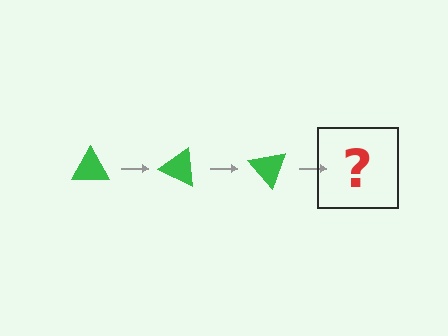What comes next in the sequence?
The next element should be a green triangle rotated 75 degrees.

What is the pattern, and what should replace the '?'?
The pattern is that the triangle rotates 25 degrees each step. The '?' should be a green triangle rotated 75 degrees.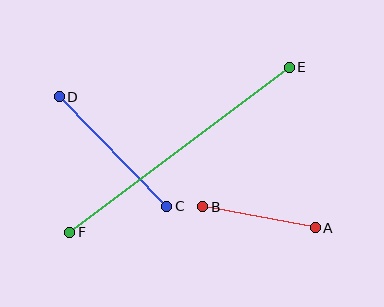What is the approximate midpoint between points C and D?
The midpoint is at approximately (113, 152) pixels.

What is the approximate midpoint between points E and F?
The midpoint is at approximately (179, 150) pixels.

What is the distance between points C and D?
The distance is approximately 153 pixels.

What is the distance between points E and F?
The distance is approximately 275 pixels.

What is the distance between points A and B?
The distance is approximately 115 pixels.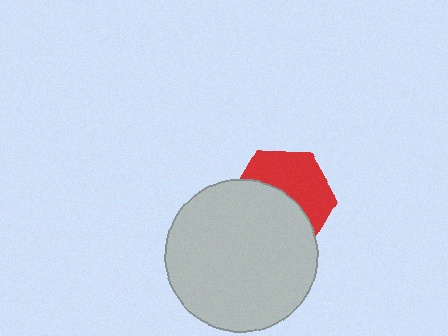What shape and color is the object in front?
The object in front is a light gray circle.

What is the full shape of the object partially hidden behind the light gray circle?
The partially hidden object is a red hexagon.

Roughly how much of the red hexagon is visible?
About half of it is visible (roughly 47%).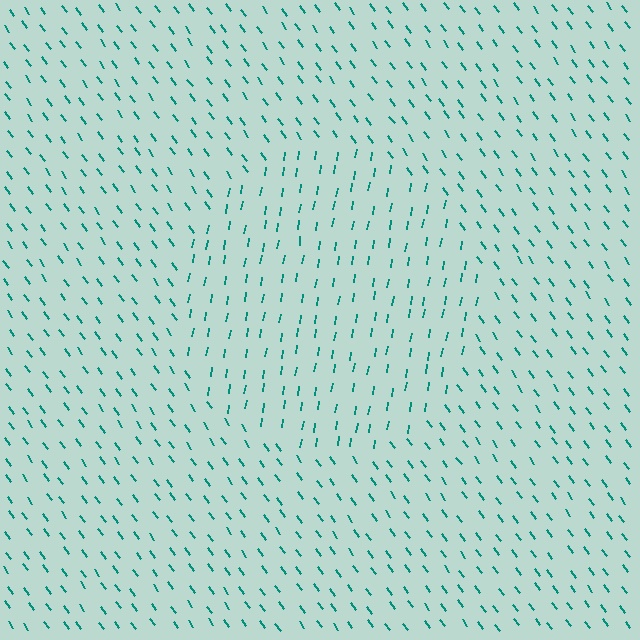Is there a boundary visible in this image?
Yes, there is a texture boundary formed by a change in line orientation.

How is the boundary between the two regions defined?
The boundary is defined purely by a change in line orientation (approximately 45 degrees difference). All lines are the same color and thickness.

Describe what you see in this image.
The image is filled with small teal line segments. A circle region in the image has lines oriented differently from the surrounding lines, creating a visible texture boundary.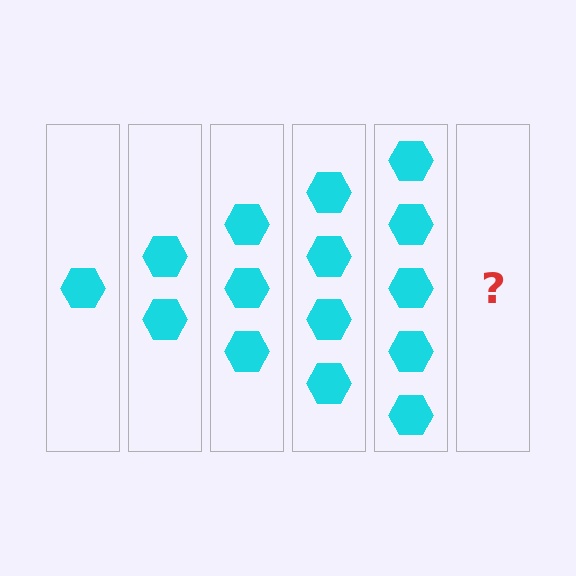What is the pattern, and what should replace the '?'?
The pattern is that each step adds one more hexagon. The '?' should be 6 hexagons.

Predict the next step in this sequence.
The next step is 6 hexagons.